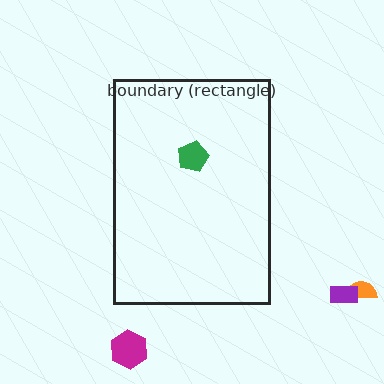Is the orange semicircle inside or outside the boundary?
Outside.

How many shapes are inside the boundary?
1 inside, 3 outside.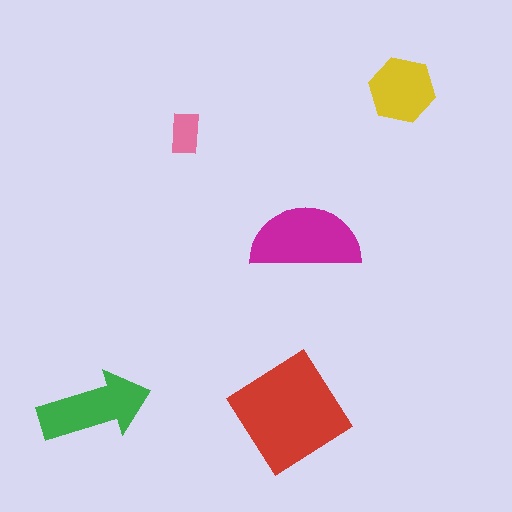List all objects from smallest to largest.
The pink rectangle, the yellow hexagon, the green arrow, the magenta semicircle, the red diamond.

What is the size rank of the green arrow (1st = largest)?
3rd.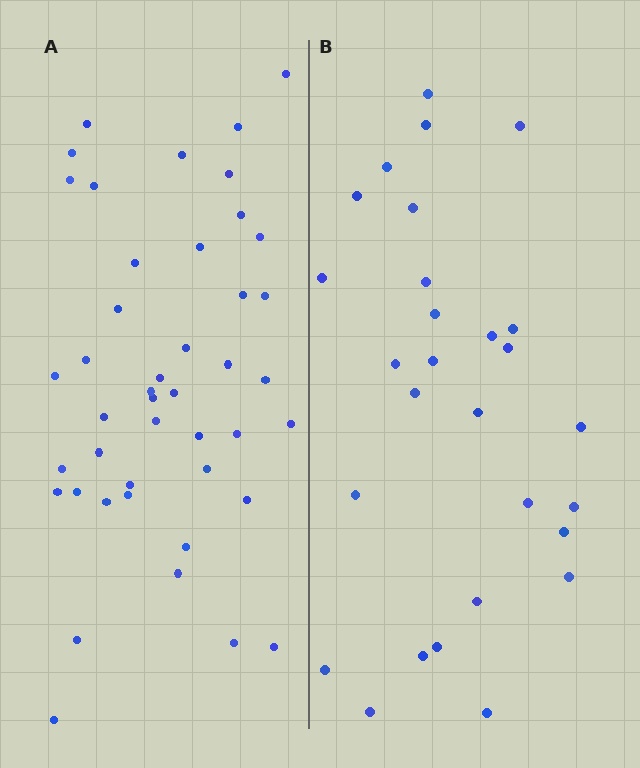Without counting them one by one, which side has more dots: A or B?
Region A (the left region) has more dots.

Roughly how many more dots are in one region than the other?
Region A has approximately 15 more dots than region B.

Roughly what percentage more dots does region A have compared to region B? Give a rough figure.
About 55% more.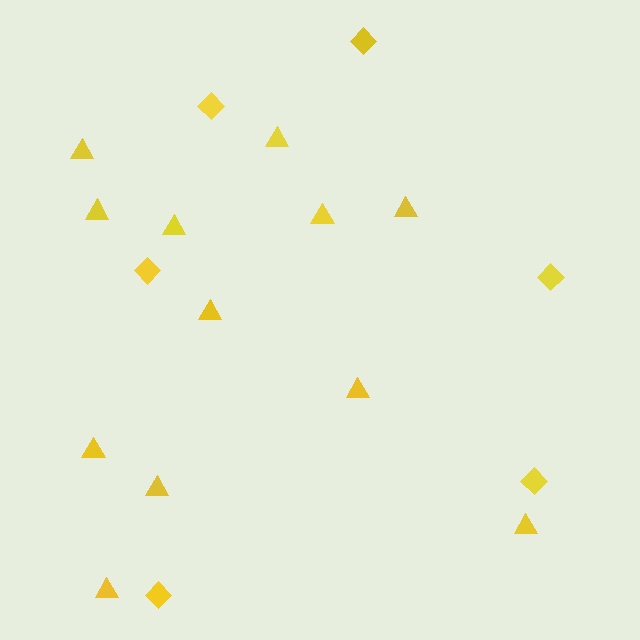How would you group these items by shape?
There are 2 groups: one group of triangles (12) and one group of diamonds (6).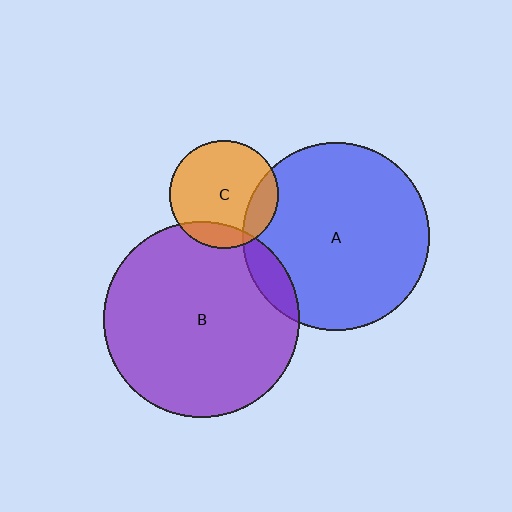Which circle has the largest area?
Circle B (purple).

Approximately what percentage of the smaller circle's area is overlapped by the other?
Approximately 10%.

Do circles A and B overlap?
Yes.